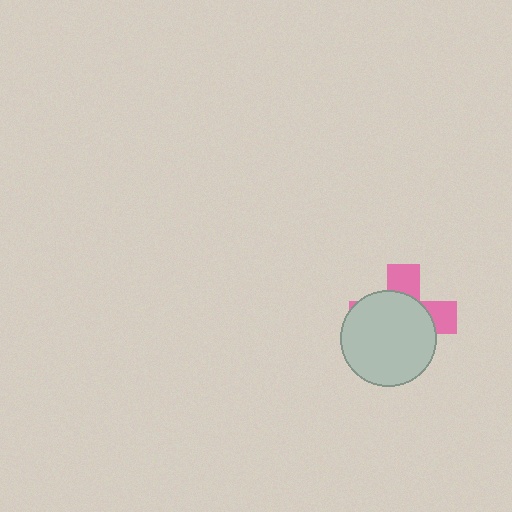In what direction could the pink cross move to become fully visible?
The pink cross could move toward the upper-right. That would shift it out from behind the light gray circle entirely.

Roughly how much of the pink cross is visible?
A small part of it is visible (roughly 31%).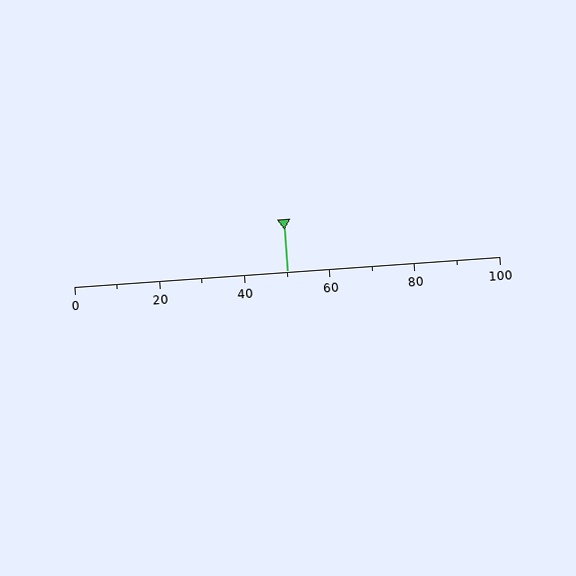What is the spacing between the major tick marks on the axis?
The major ticks are spaced 20 apart.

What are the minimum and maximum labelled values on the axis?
The axis runs from 0 to 100.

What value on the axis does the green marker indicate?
The marker indicates approximately 50.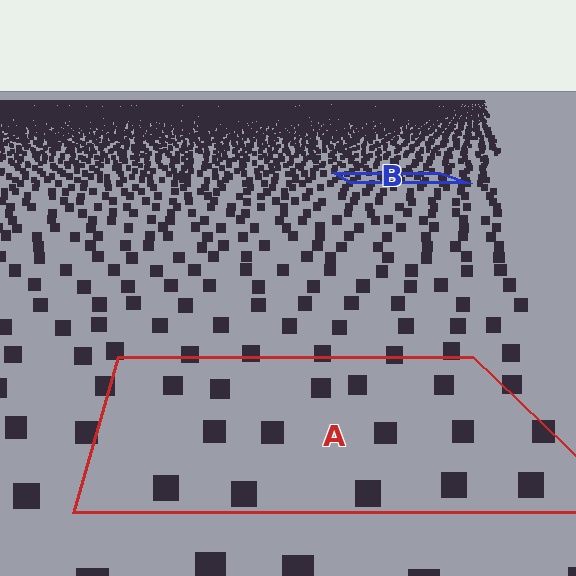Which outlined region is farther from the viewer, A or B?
Region B is farther from the viewer — the texture elements inside it appear smaller and more densely packed.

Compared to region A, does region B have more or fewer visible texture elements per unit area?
Region B has more texture elements per unit area — they are packed more densely because it is farther away.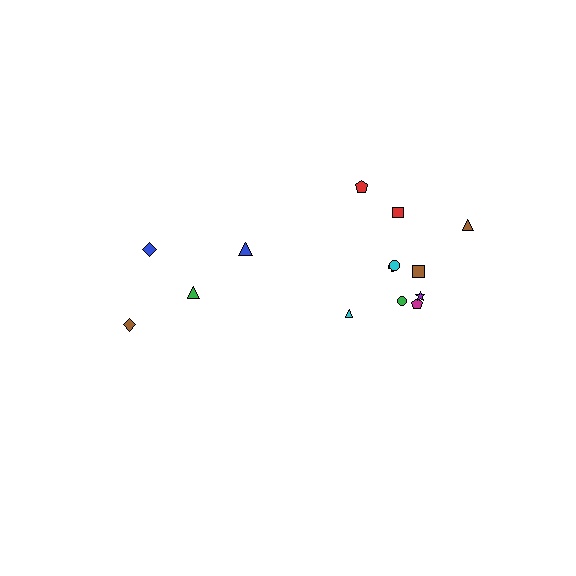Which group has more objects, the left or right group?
The right group.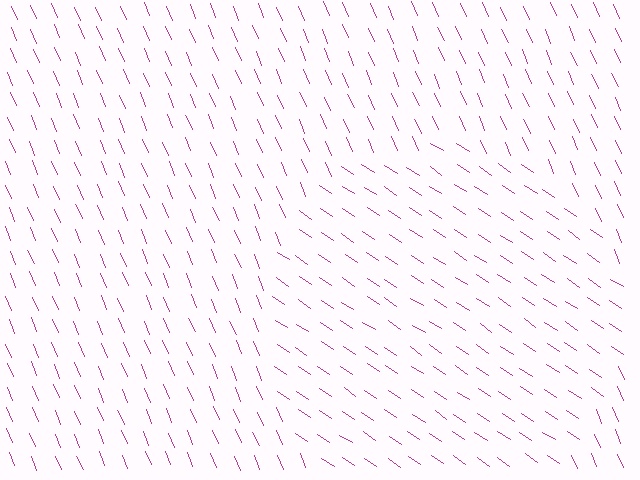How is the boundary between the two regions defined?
The boundary is defined purely by a change in line orientation (approximately 33 degrees difference). All lines are the same color and thickness.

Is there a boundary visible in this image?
Yes, there is a texture boundary formed by a change in line orientation.